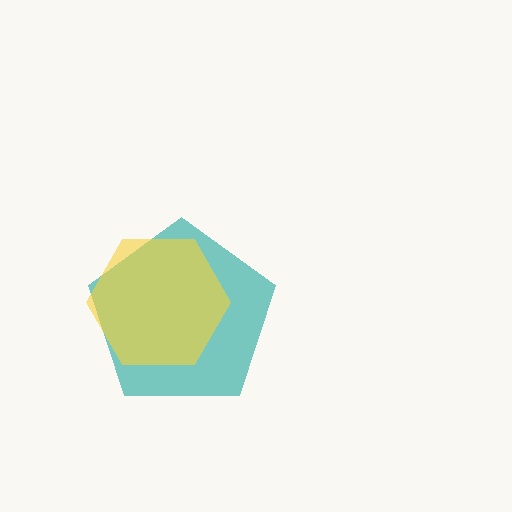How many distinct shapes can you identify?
There are 2 distinct shapes: a teal pentagon, a yellow hexagon.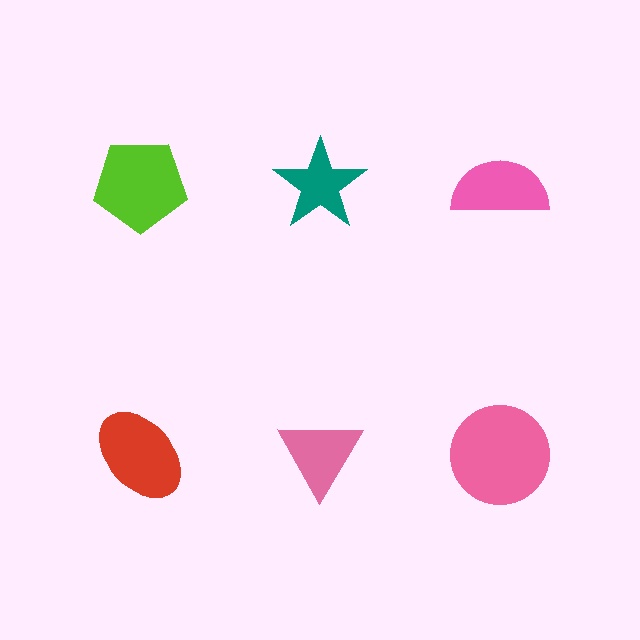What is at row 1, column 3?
A pink semicircle.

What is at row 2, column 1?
A red ellipse.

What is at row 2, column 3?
A pink circle.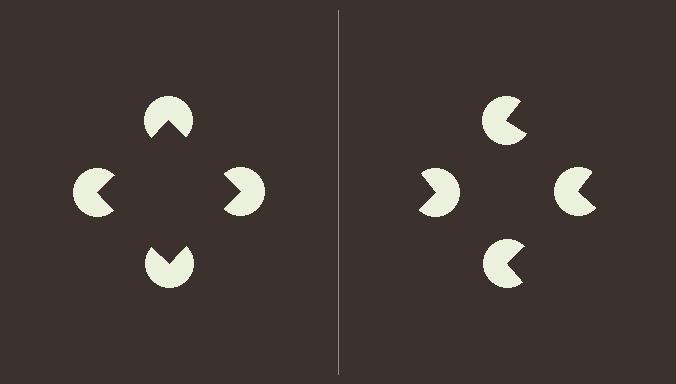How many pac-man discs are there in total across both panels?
8 — 4 on each side.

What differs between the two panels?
The pac-man discs are positioned identically on both sides; only the wedge orientations differ. On the left they align to a square; on the right they are misaligned.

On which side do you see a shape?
An illusory square appears on the left side. On the right side the wedge cuts are rotated, so no coherent shape forms.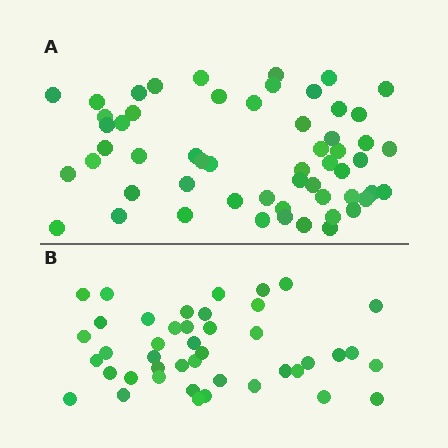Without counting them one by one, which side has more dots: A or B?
Region A (the top region) has more dots.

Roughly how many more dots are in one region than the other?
Region A has approximately 15 more dots than region B.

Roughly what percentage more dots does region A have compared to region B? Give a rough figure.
About 30% more.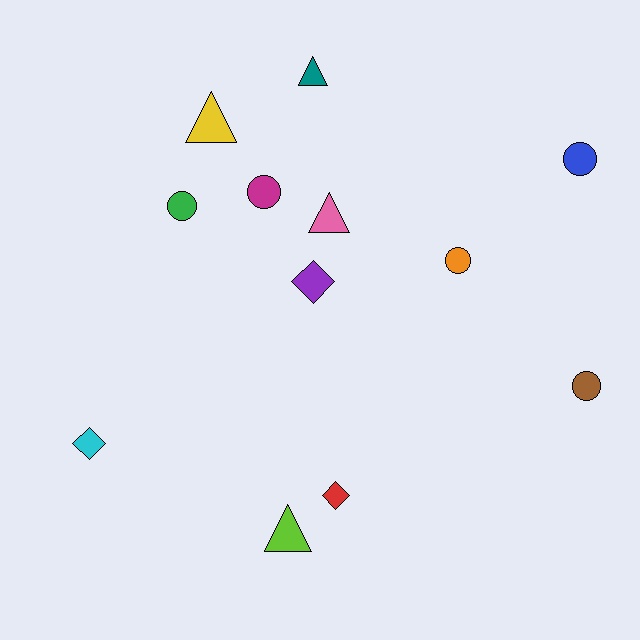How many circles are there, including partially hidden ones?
There are 5 circles.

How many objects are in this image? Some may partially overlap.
There are 12 objects.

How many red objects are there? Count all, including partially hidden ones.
There is 1 red object.